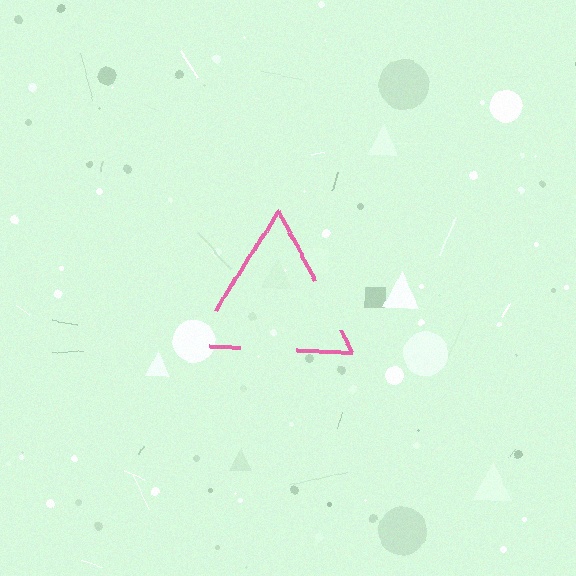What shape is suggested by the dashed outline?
The dashed outline suggests a triangle.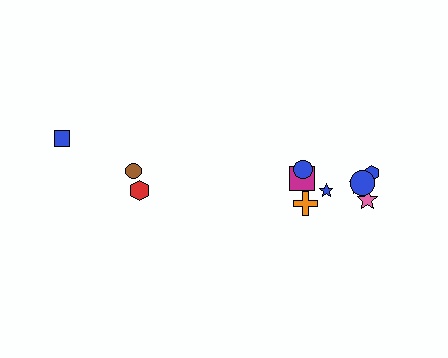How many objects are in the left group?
There are 3 objects.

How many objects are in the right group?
There are 8 objects.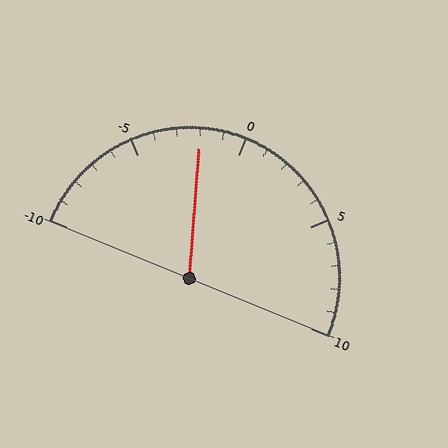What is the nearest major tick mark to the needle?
The nearest major tick mark is 0.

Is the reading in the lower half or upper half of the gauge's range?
The reading is in the lower half of the range (-10 to 10).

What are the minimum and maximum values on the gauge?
The gauge ranges from -10 to 10.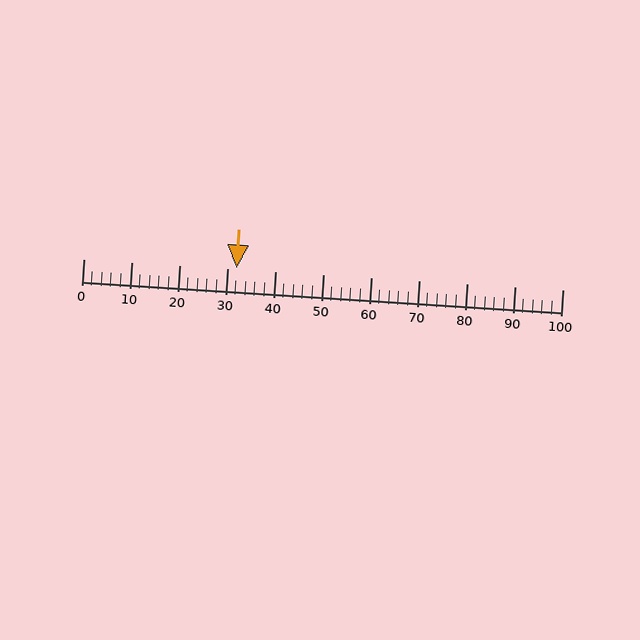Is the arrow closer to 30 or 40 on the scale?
The arrow is closer to 30.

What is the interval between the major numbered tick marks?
The major tick marks are spaced 10 units apart.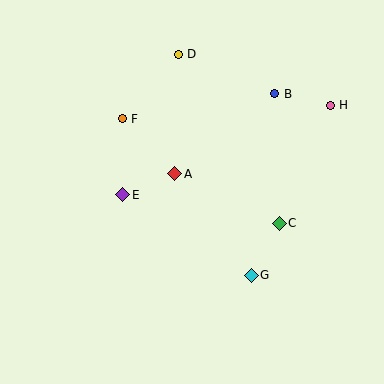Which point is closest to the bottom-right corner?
Point G is closest to the bottom-right corner.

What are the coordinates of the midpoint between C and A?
The midpoint between C and A is at (227, 198).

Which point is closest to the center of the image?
Point A at (175, 174) is closest to the center.